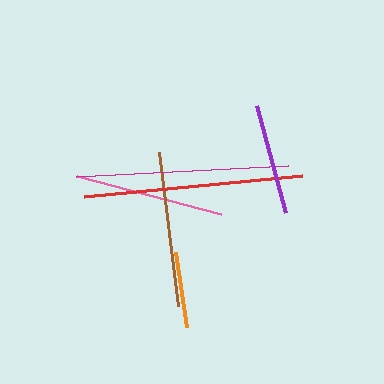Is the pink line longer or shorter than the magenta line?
The magenta line is longer than the pink line.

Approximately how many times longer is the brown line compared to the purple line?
The brown line is approximately 1.4 times the length of the purple line.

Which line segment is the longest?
The red line is the longest at approximately 219 pixels.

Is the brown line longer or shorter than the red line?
The red line is longer than the brown line.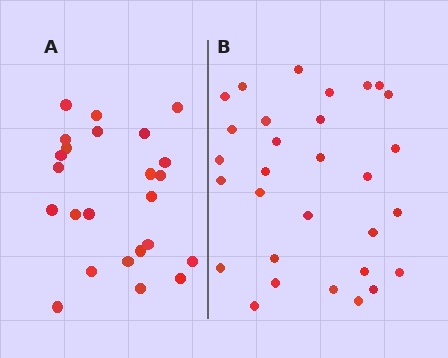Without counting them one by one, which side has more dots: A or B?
Region B (the right region) has more dots.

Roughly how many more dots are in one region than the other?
Region B has about 6 more dots than region A.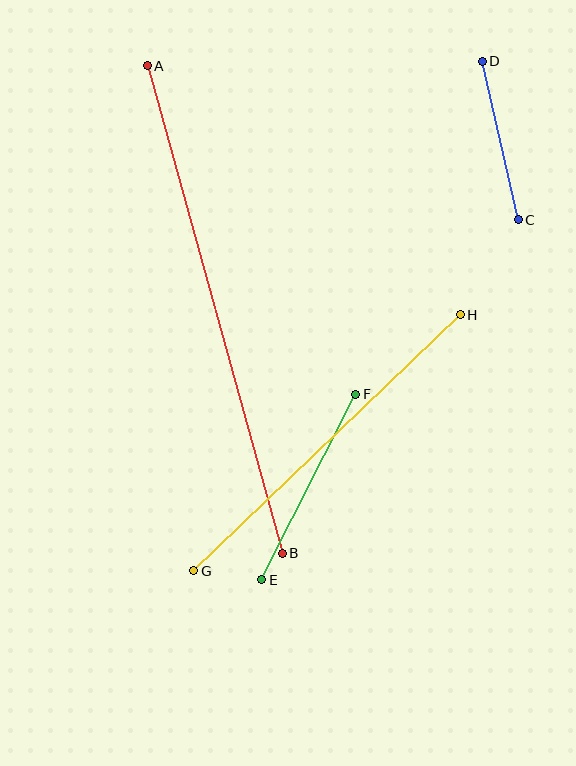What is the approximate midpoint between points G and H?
The midpoint is at approximately (327, 443) pixels.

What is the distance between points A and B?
The distance is approximately 506 pixels.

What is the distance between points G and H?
The distance is approximately 369 pixels.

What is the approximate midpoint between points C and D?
The midpoint is at approximately (500, 140) pixels.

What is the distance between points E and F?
The distance is approximately 208 pixels.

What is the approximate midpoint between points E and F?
The midpoint is at approximately (309, 487) pixels.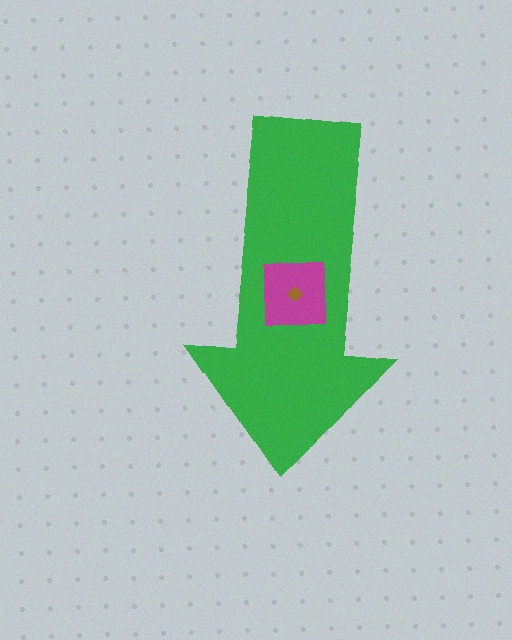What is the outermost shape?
The green arrow.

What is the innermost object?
The brown diamond.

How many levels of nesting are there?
3.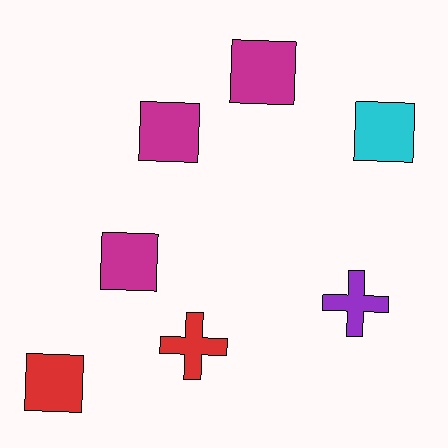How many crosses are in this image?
There are 2 crosses.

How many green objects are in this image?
There are no green objects.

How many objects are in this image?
There are 7 objects.